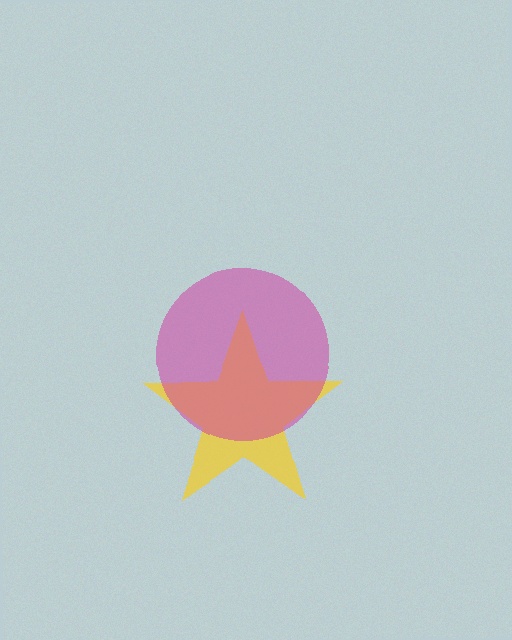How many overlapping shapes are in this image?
There are 2 overlapping shapes in the image.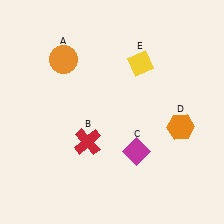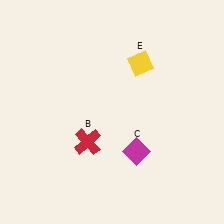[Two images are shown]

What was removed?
The orange hexagon (D), the orange circle (A) were removed in Image 2.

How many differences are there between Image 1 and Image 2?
There are 2 differences between the two images.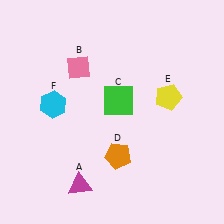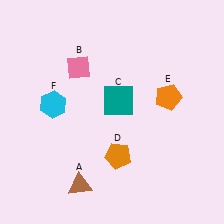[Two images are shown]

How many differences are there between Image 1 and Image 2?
There are 3 differences between the two images.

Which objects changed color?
A changed from magenta to brown. C changed from green to teal. E changed from yellow to orange.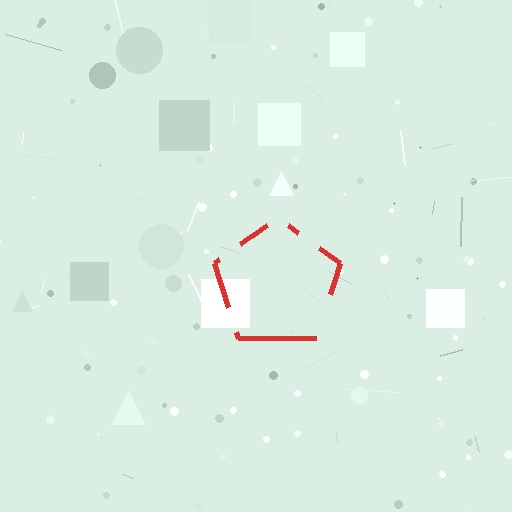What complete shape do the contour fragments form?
The contour fragments form a pentagon.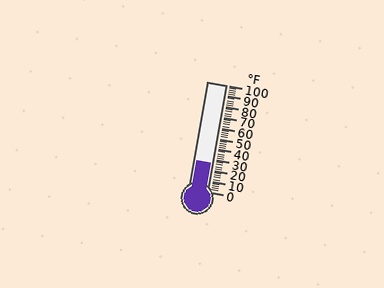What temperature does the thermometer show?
The thermometer shows approximately 26°F.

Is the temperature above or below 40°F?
The temperature is below 40°F.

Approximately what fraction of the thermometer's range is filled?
The thermometer is filled to approximately 25% of its range.